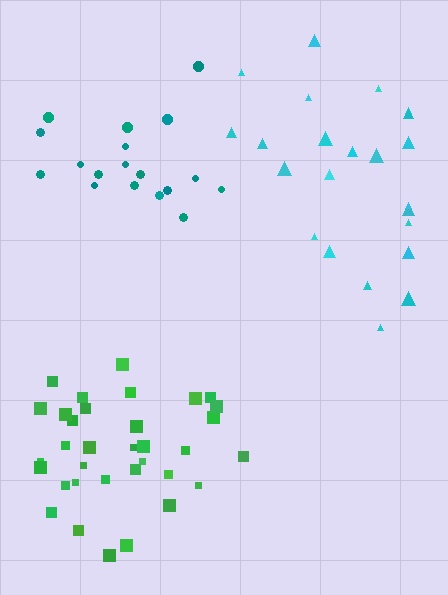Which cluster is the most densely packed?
Green.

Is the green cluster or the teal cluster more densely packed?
Green.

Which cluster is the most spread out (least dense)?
Cyan.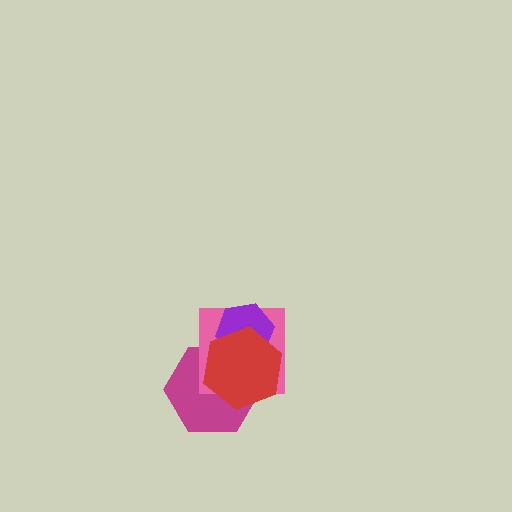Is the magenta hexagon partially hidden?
Yes, it is partially covered by another shape.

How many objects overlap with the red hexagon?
3 objects overlap with the red hexagon.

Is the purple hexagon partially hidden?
Yes, it is partially covered by another shape.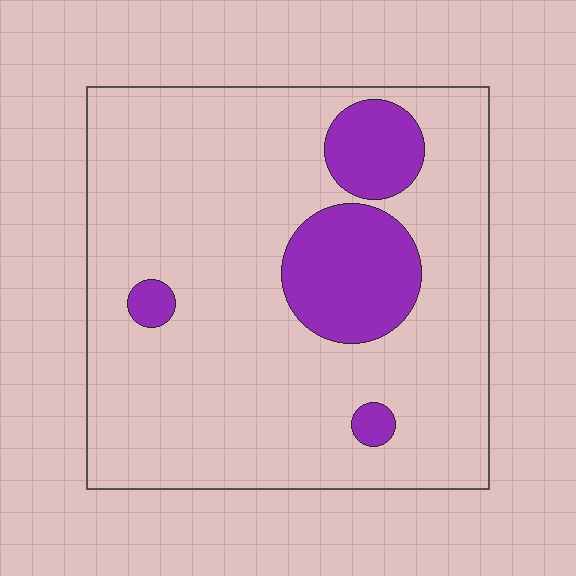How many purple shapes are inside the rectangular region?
4.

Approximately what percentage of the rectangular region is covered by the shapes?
Approximately 15%.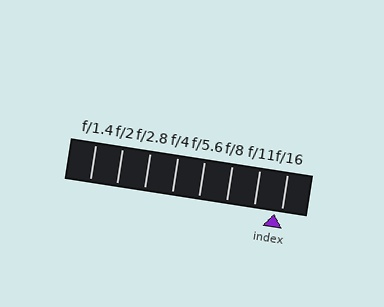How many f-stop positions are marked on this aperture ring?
There are 8 f-stop positions marked.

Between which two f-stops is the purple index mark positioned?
The index mark is between f/11 and f/16.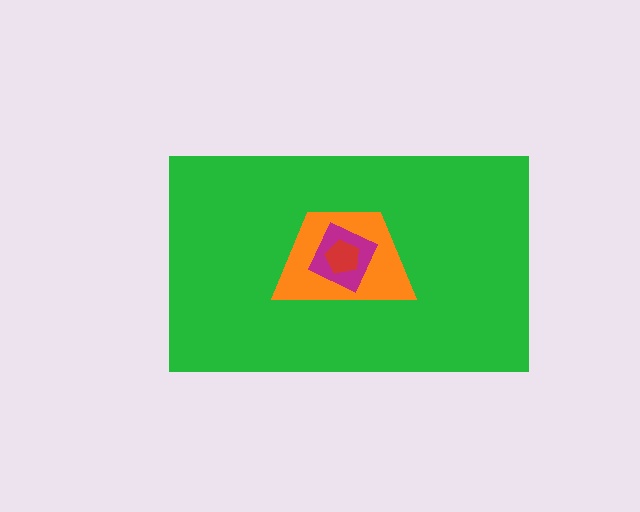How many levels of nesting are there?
4.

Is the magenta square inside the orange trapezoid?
Yes.